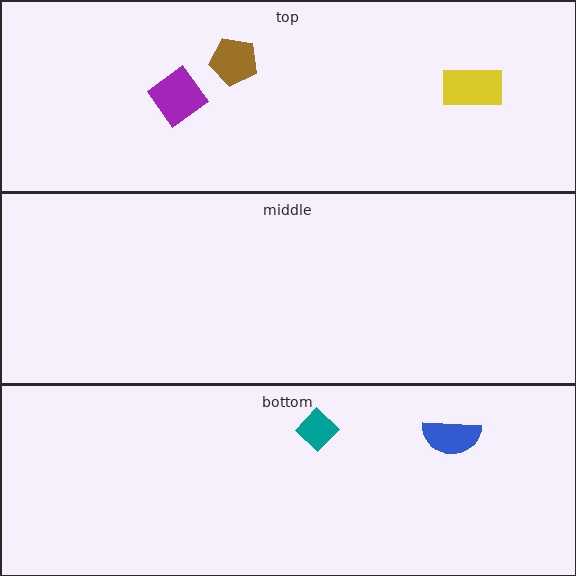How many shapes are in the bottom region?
2.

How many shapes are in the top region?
3.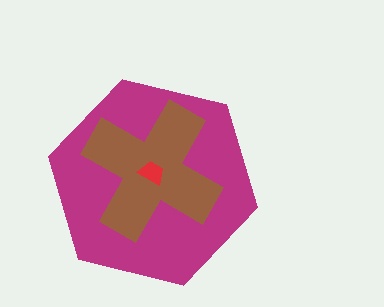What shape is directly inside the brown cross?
The red trapezoid.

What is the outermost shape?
The magenta hexagon.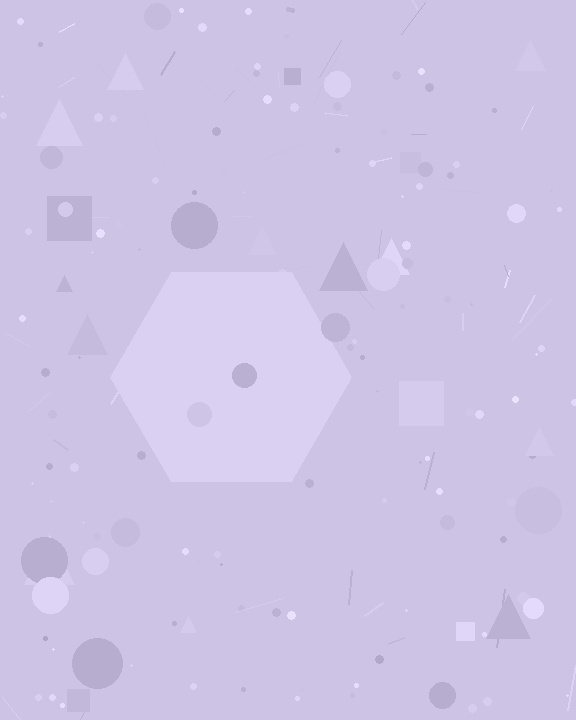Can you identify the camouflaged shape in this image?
The camouflaged shape is a hexagon.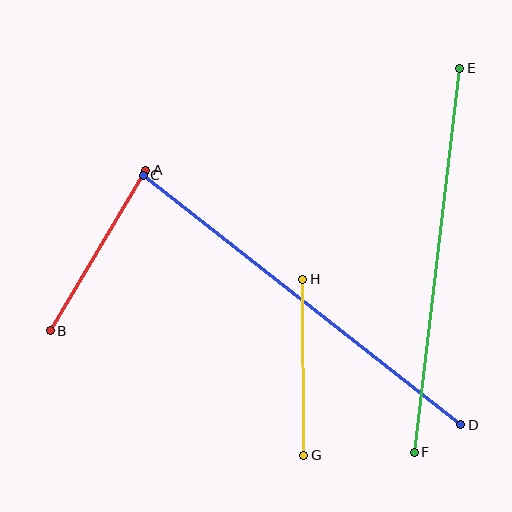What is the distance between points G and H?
The distance is approximately 176 pixels.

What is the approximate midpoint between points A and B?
The midpoint is at approximately (98, 250) pixels.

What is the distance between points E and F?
The distance is approximately 387 pixels.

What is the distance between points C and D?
The distance is approximately 404 pixels.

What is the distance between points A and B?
The distance is approximately 187 pixels.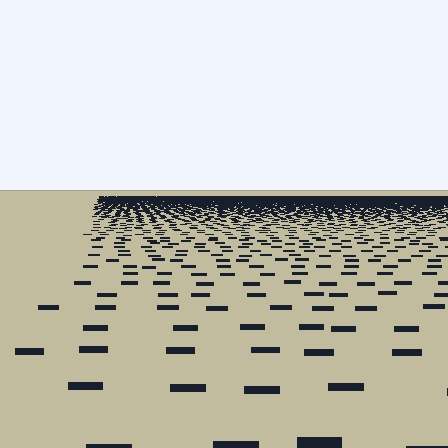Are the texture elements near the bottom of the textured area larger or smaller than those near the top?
Larger. Near the bottom, elements are closer to the viewer and appear at a bigger on-screen size.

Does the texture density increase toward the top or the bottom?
Density increases toward the top.